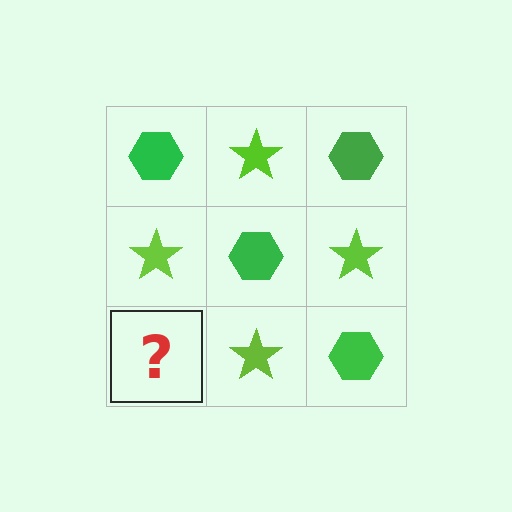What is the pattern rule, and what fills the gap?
The rule is that it alternates green hexagon and lime star in a checkerboard pattern. The gap should be filled with a green hexagon.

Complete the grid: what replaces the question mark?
The question mark should be replaced with a green hexagon.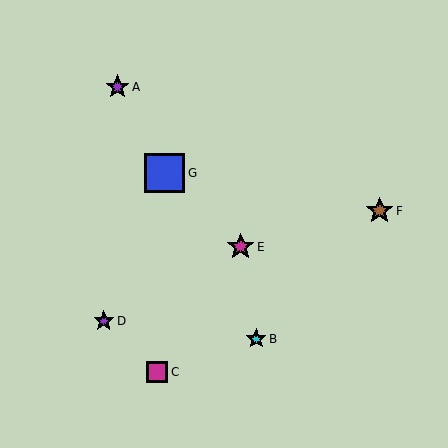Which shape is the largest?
The blue square (labeled G) is the largest.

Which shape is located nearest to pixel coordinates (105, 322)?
The purple star (labeled D) at (104, 321) is nearest to that location.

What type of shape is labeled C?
Shape C is a magenta square.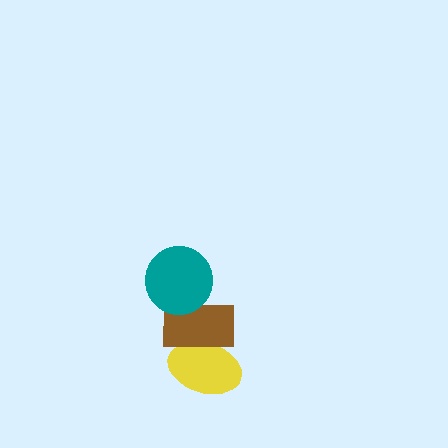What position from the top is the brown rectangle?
The brown rectangle is 2nd from the top.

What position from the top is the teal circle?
The teal circle is 1st from the top.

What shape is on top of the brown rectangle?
The teal circle is on top of the brown rectangle.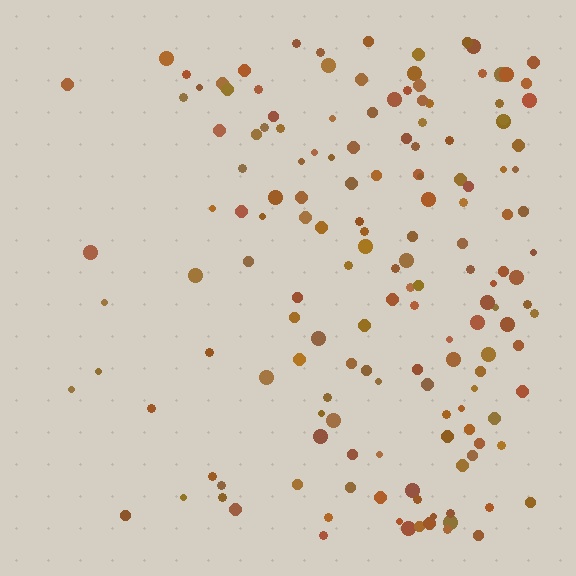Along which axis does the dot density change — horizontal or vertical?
Horizontal.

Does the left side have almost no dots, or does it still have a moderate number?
Still a moderate number, just noticeably fewer than the right.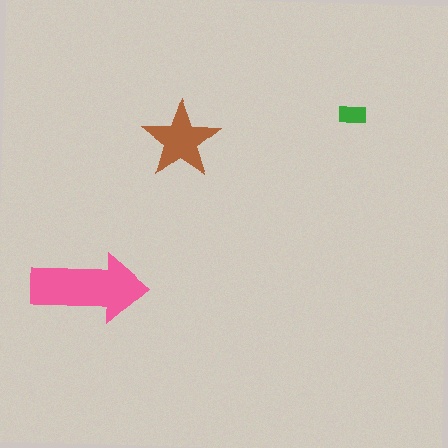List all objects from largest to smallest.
The pink arrow, the brown star, the green rectangle.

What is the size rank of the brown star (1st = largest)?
2nd.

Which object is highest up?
The green rectangle is topmost.